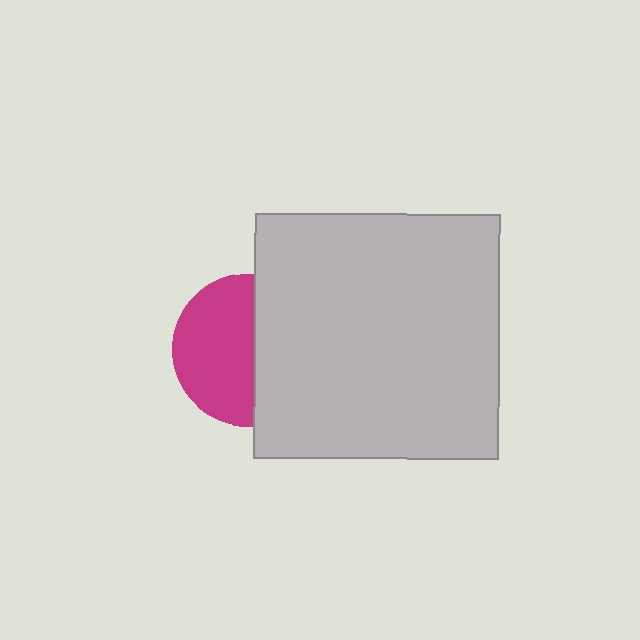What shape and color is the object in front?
The object in front is a light gray square.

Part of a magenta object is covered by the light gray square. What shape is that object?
It is a circle.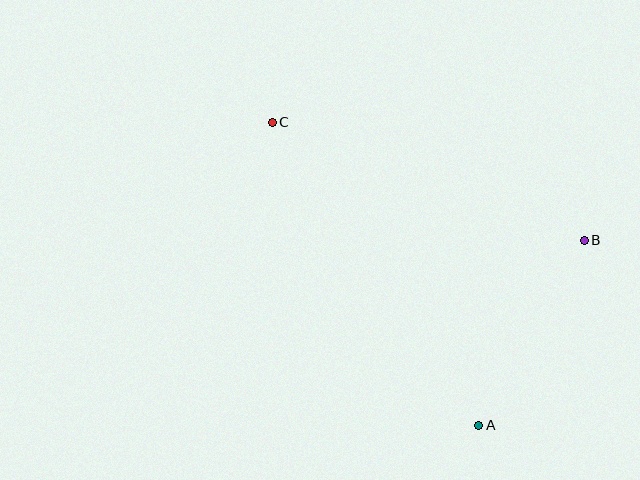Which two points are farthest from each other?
Points A and C are farthest from each other.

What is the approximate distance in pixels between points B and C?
The distance between B and C is approximately 334 pixels.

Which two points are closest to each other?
Points A and B are closest to each other.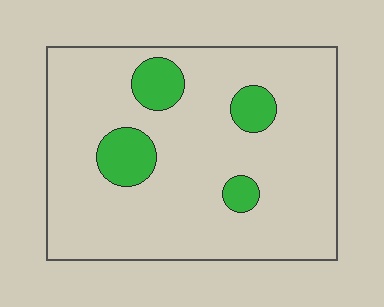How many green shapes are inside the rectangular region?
4.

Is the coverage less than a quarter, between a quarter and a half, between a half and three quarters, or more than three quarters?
Less than a quarter.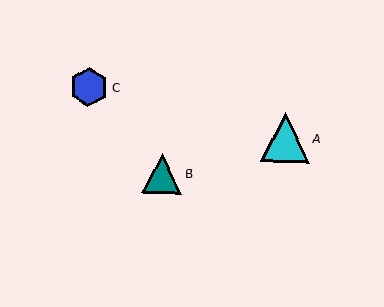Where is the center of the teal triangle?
The center of the teal triangle is at (162, 174).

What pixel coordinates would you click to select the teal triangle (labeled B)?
Click at (162, 174) to select the teal triangle B.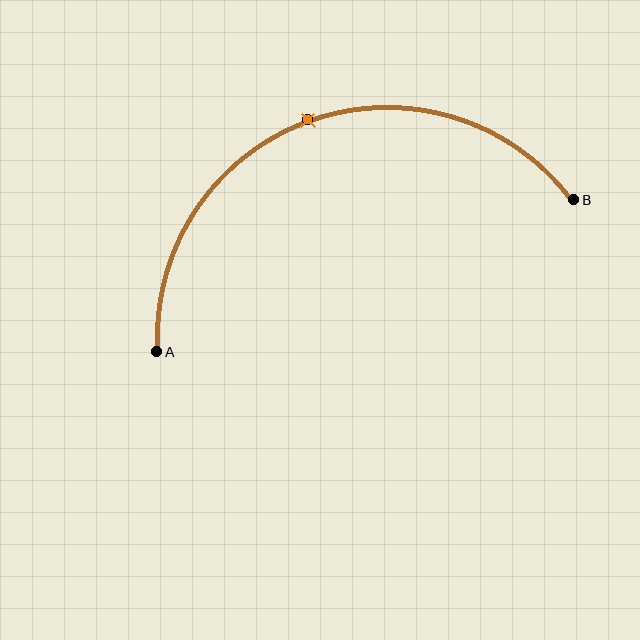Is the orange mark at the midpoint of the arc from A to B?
Yes. The orange mark lies on the arc at equal arc-length from both A and B — it is the arc midpoint.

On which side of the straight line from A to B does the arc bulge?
The arc bulges above the straight line connecting A and B.